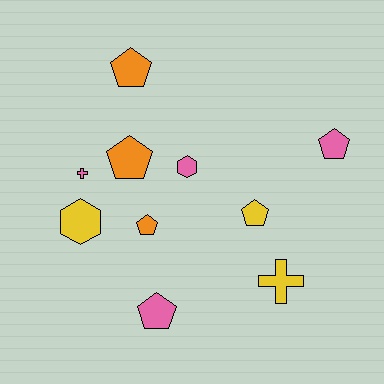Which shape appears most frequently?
Pentagon, with 6 objects.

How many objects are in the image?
There are 10 objects.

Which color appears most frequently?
Pink, with 4 objects.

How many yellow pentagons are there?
There is 1 yellow pentagon.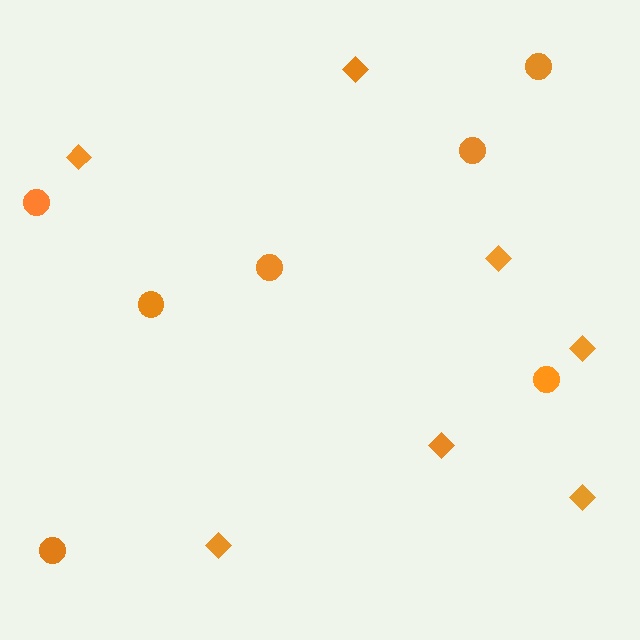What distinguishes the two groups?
There are 2 groups: one group of diamonds (7) and one group of circles (7).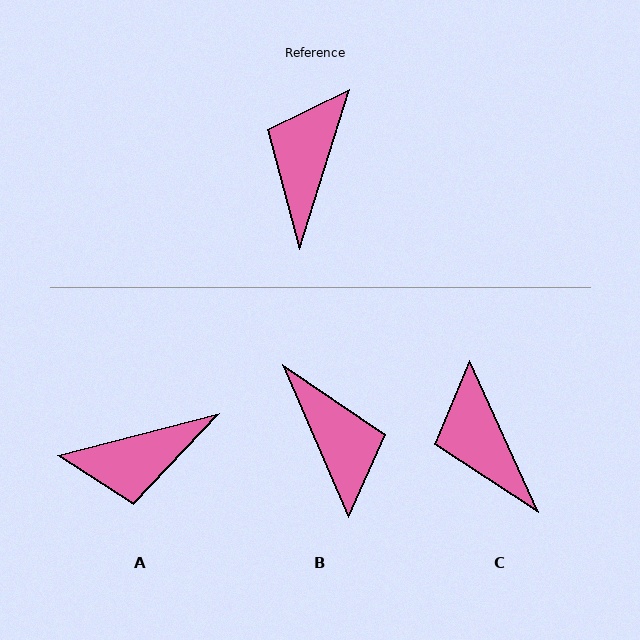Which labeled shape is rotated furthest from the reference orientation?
B, about 139 degrees away.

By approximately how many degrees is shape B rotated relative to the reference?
Approximately 139 degrees clockwise.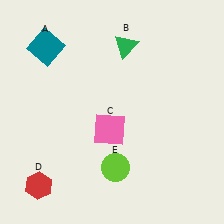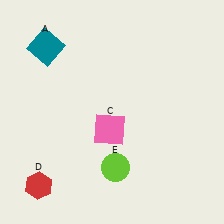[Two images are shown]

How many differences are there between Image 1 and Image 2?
There is 1 difference between the two images.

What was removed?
The green triangle (B) was removed in Image 2.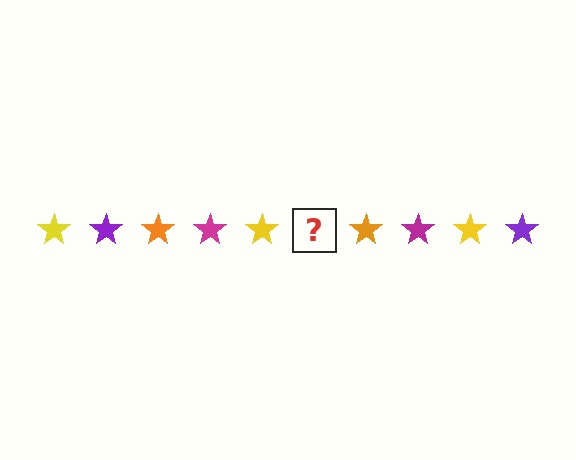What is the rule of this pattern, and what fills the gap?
The rule is that the pattern cycles through yellow, purple, orange, magenta stars. The gap should be filled with a purple star.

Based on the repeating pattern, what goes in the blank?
The blank should be a purple star.